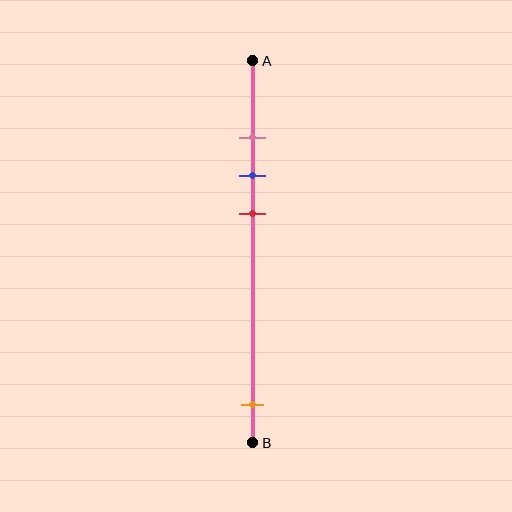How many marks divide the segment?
There are 4 marks dividing the segment.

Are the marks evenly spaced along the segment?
No, the marks are not evenly spaced.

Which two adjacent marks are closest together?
The pink and blue marks are the closest adjacent pair.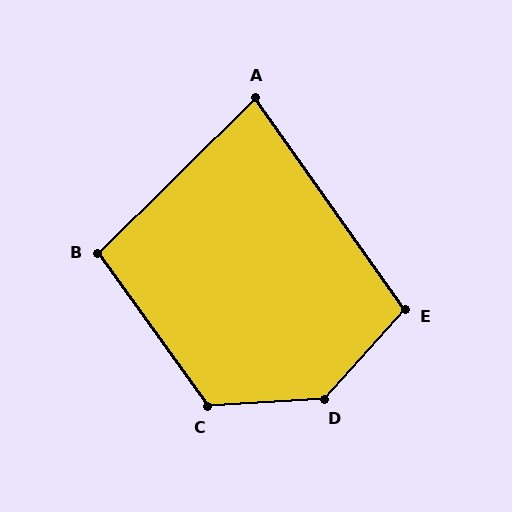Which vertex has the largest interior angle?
D, at approximately 136 degrees.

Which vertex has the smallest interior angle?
A, at approximately 81 degrees.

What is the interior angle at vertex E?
Approximately 103 degrees (obtuse).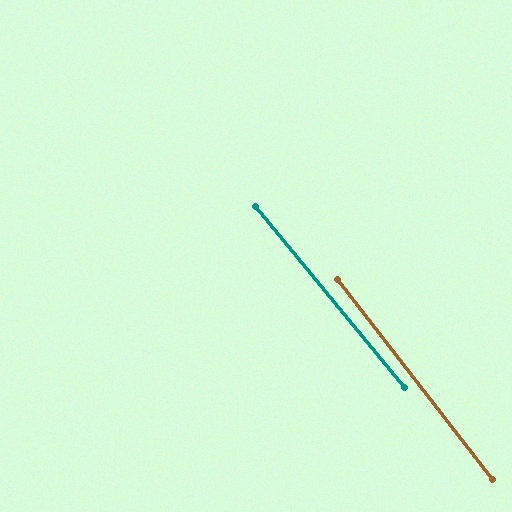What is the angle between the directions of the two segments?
Approximately 2 degrees.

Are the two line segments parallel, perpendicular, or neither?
Parallel — their directions differ by only 1.6°.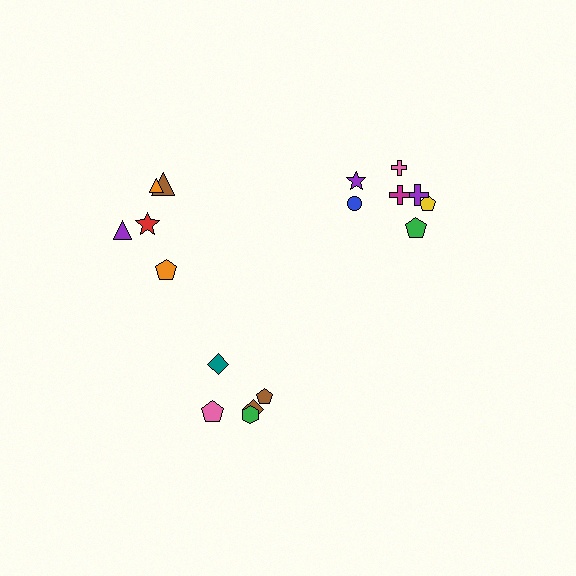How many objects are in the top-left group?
There are 5 objects.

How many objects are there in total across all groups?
There are 17 objects.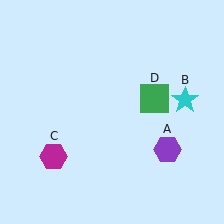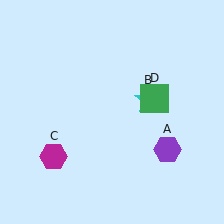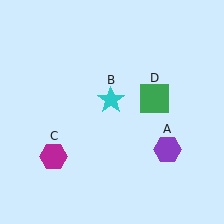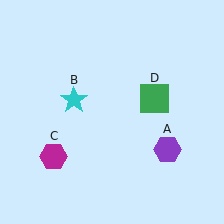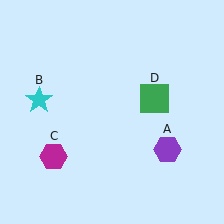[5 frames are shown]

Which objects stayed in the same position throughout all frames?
Purple hexagon (object A) and magenta hexagon (object C) and green square (object D) remained stationary.